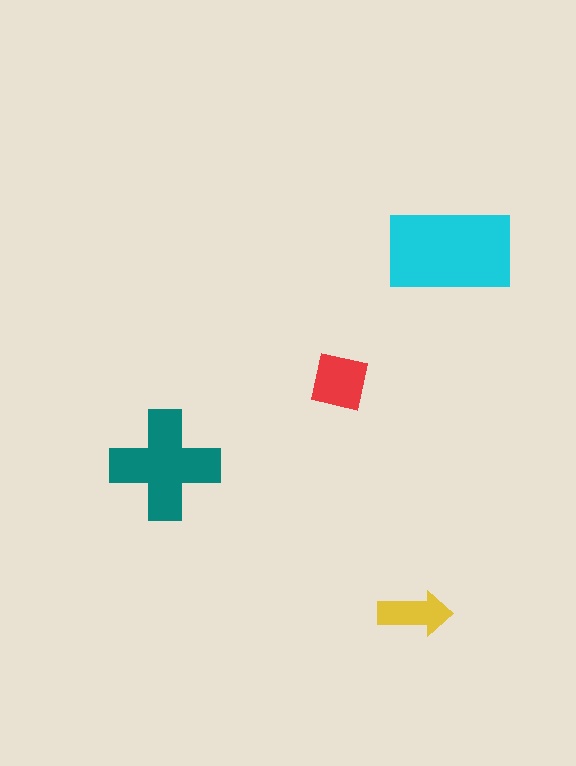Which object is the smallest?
The yellow arrow.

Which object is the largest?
The cyan rectangle.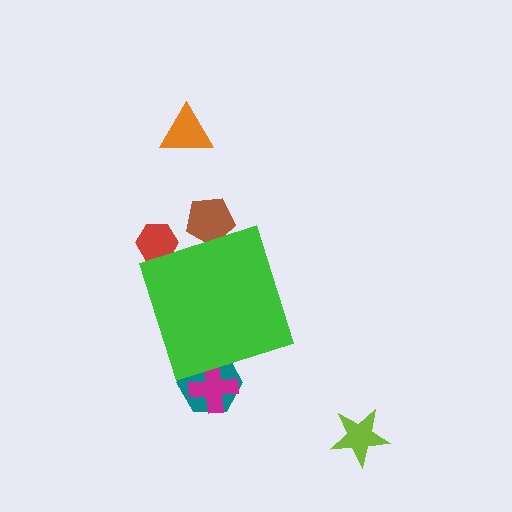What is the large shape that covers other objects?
A green diamond.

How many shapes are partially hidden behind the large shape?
4 shapes are partially hidden.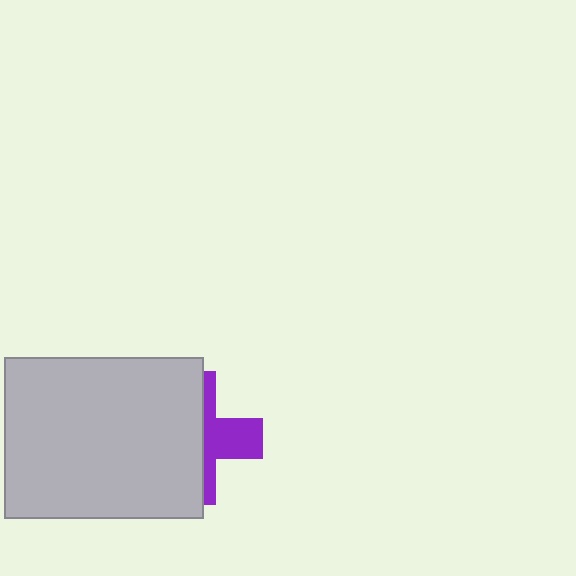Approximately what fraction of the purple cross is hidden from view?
Roughly 61% of the purple cross is hidden behind the light gray rectangle.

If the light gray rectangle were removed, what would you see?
You would see the complete purple cross.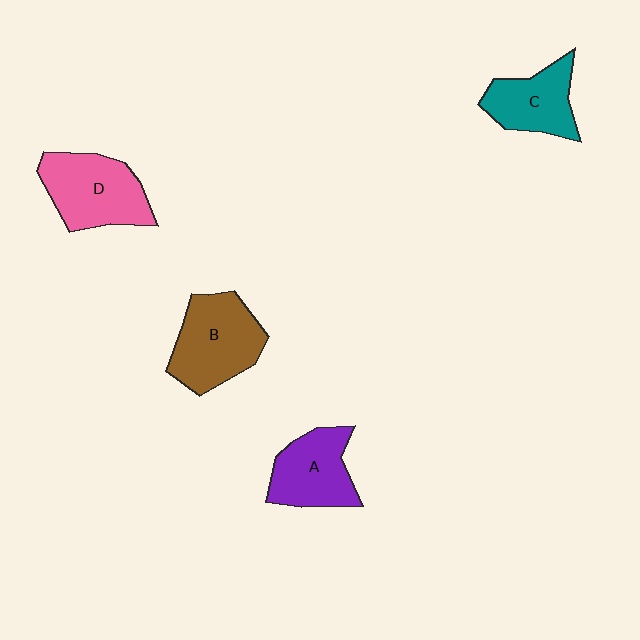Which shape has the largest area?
Shape B (brown).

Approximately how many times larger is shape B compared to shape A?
Approximately 1.2 times.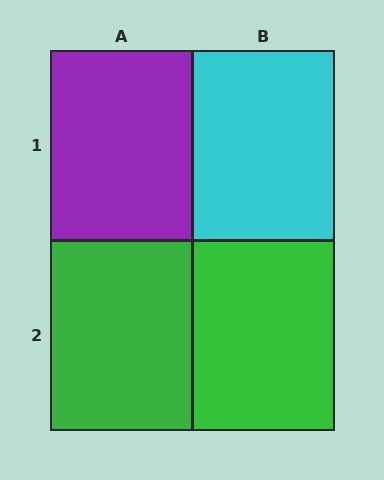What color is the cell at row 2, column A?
Green.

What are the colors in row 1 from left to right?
Purple, cyan.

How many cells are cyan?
1 cell is cyan.